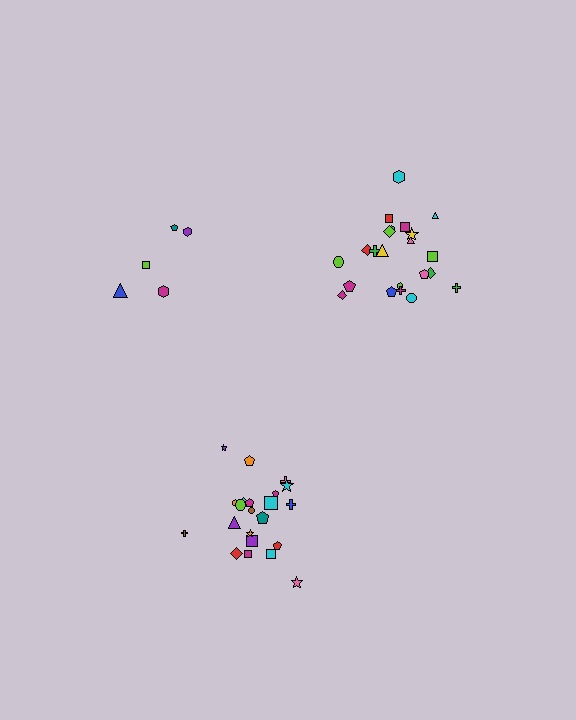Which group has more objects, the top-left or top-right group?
The top-right group.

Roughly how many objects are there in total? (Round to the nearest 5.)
Roughly 50 objects in total.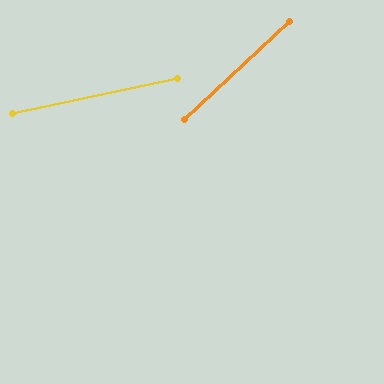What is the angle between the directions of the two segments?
Approximately 31 degrees.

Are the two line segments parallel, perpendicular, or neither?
Neither parallel nor perpendicular — they differ by about 31°.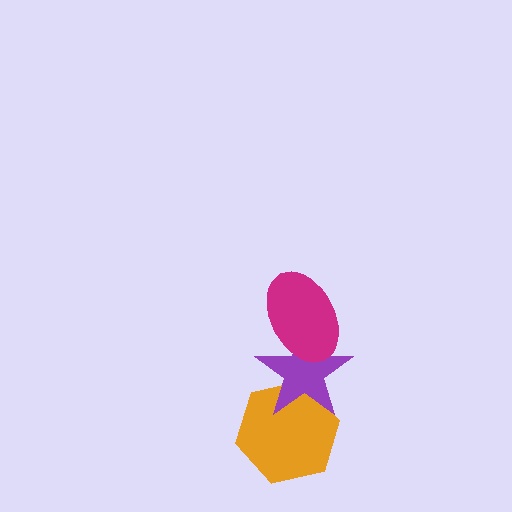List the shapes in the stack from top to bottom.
From top to bottom: the magenta ellipse, the purple star, the orange hexagon.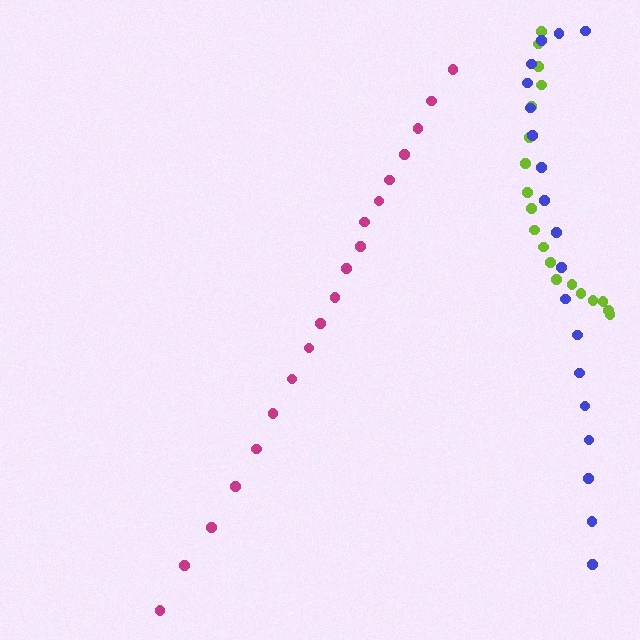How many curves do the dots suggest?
There are 3 distinct paths.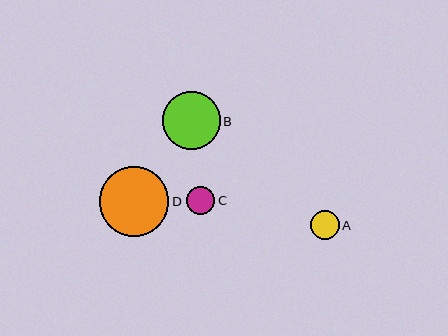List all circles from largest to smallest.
From largest to smallest: D, B, A, C.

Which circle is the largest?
Circle D is the largest with a size of approximately 69 pixels.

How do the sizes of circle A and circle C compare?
Circle A and circle C are approximately the same size.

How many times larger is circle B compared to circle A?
Circle B is approximately 2.0 times the size of circle A.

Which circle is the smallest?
Circle C is the smallest with a size of approximately 28 pixels.